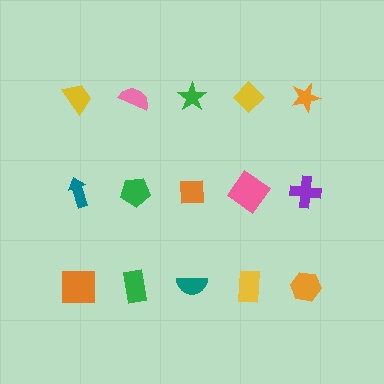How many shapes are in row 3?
5 shapes.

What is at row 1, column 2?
A pink semicircle.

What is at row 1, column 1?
A yellow trapezoid.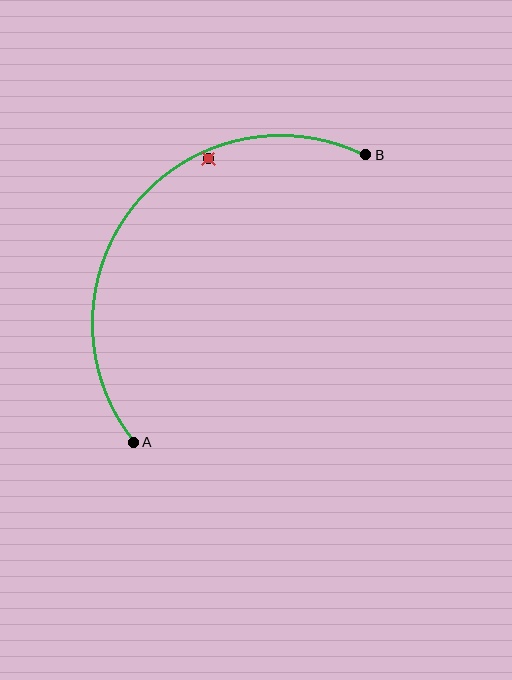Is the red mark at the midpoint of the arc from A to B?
No — the red mark does not lie on the arc at all. It sits slightly inside the curve.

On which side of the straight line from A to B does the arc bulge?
The arc bulges above and to the left of the straight line connecting A and B.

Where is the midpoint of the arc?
The arc midpoint is the point on the curve farthest from the straight line joining A and B. It sits above and to the left of that line.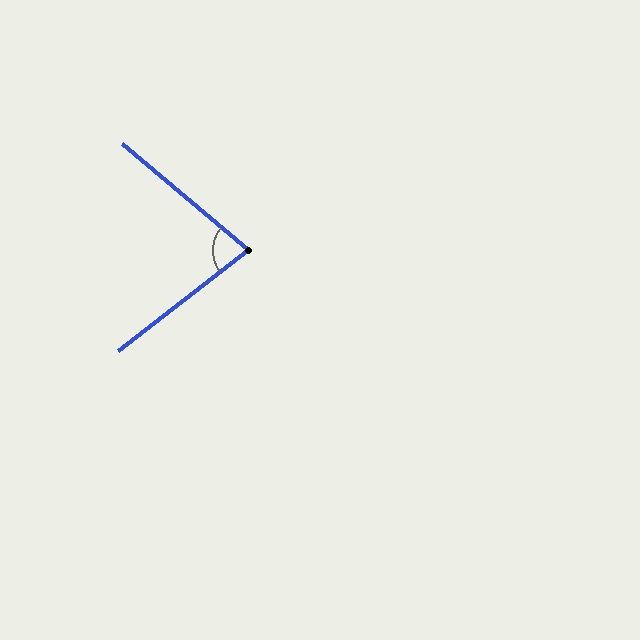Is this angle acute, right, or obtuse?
It is acute.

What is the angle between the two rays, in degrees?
Approximately 78 degrees.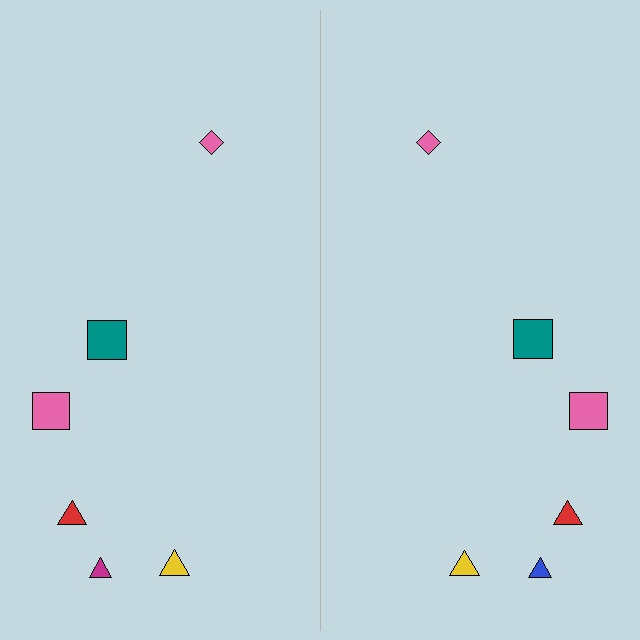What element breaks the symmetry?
The blue triangle on the right side breaks the symmetry — its mirror counterpart is magenta.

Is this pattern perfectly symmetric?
No, the pattern is not perfectly symmetric. The blue triangle on the right side breaks the symmetry — its mirror counterpart is magenta.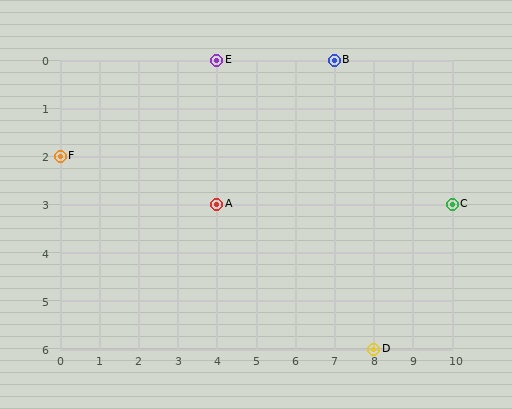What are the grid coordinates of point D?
Point D is at grid coordinates (8, 6).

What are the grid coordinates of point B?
Point B is at grid coordinates (7, 0).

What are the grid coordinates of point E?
Point E is at grid coordinates (4, 0).